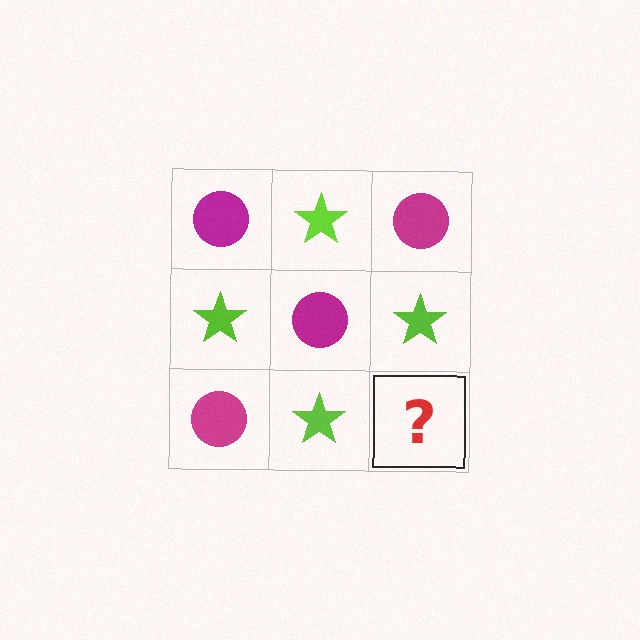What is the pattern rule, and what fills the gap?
The rule is that it alternates magenta circle and lime star in a checkerboard pattern. The gap should be filled with a magenta circle.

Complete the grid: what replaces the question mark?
The question mark should be replaced with a magenta circle.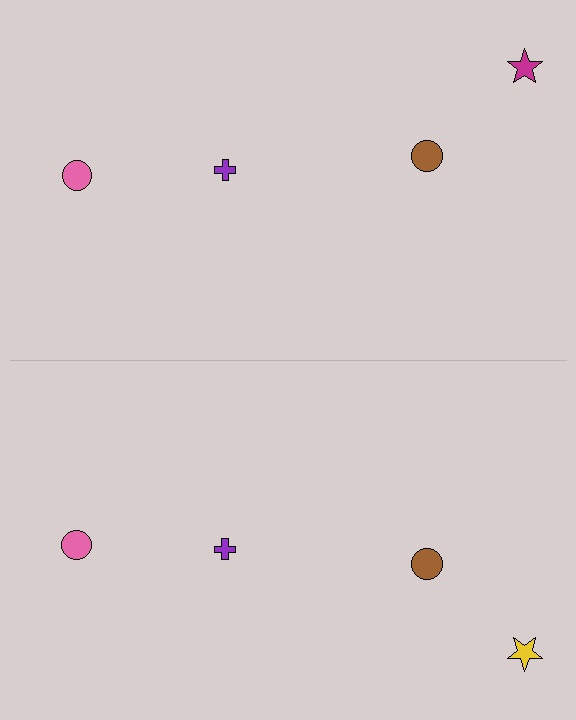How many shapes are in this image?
There are 8 shapes in this image.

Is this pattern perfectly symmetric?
No, the pattern is not perfectly symmetric. The yellow star on the bottom side breaks the symmetry — its mirror counterpart is magenta.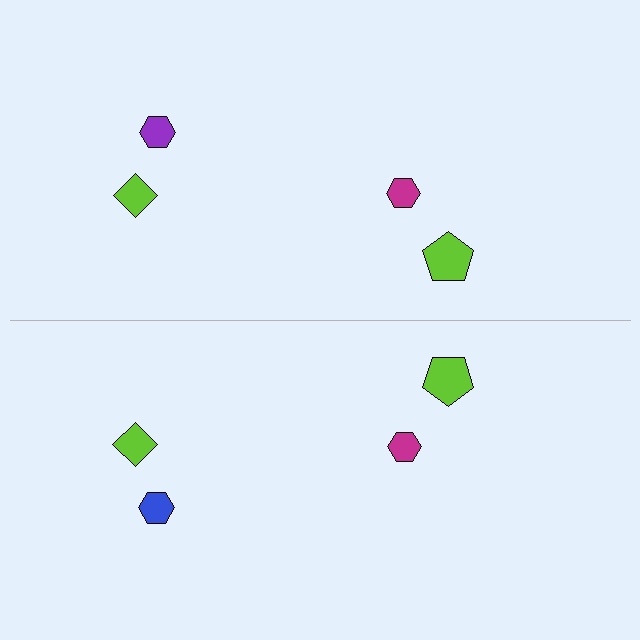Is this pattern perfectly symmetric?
No, the pattern is not perfectly symmetric. The blue hexagon on the bottom side breaks the symmetry — its mirror counterpart is purple.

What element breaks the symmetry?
The blue hexagon on the bottom side breaks the symmetry — its mirror counterpart is purple.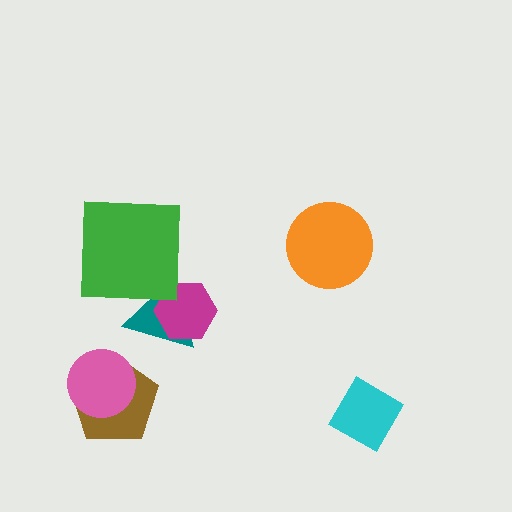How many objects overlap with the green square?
1 object overlaps with the green square.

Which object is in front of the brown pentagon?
The pink circle is in front of the brown pentagon.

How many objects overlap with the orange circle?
0 objects overlap with the orange circle.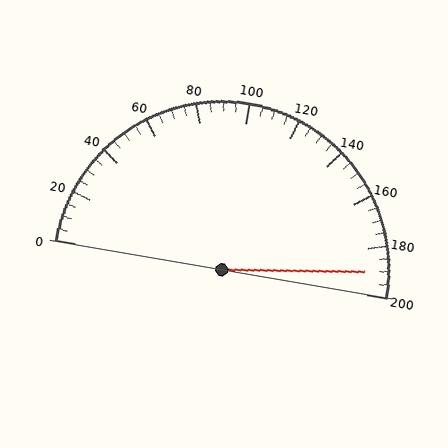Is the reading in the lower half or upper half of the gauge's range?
The reading is in the upper half of the range (0 to 200).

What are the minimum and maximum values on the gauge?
The gauge ranges from 0 to 200.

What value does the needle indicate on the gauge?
The needle indicates approximately 190.